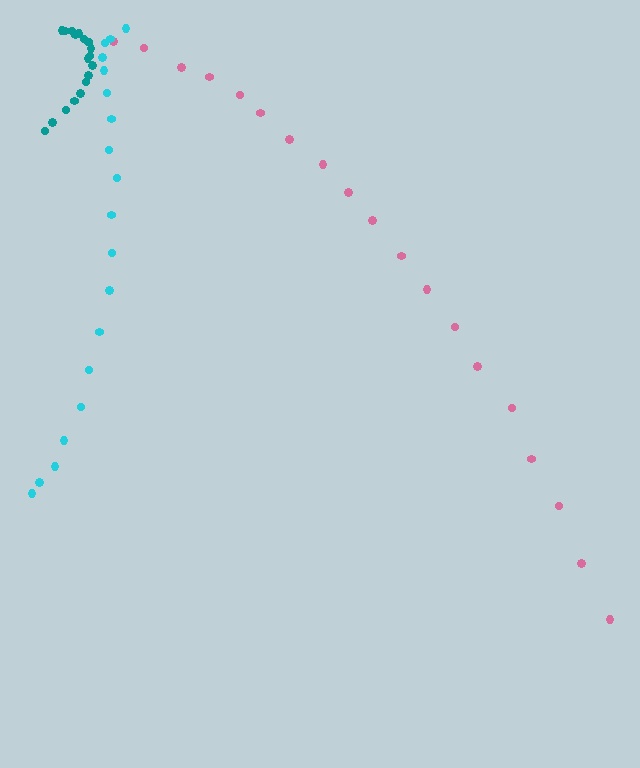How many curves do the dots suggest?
There are 3 distinct paths.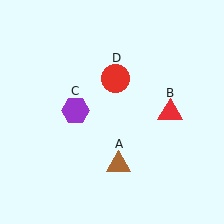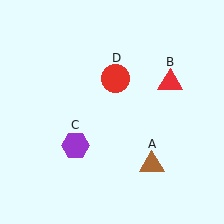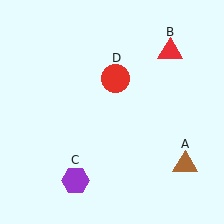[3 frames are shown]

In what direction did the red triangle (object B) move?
The red triangle (object B) moved up.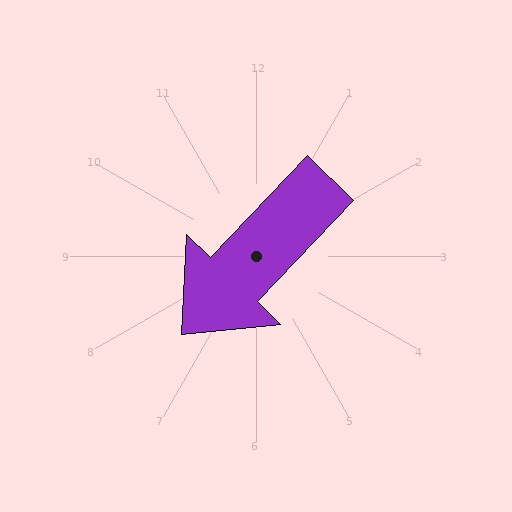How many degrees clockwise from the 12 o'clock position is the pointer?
Approximately 224 degrees.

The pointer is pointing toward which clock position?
Roughly 7 o'clock.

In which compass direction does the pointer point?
Southwest.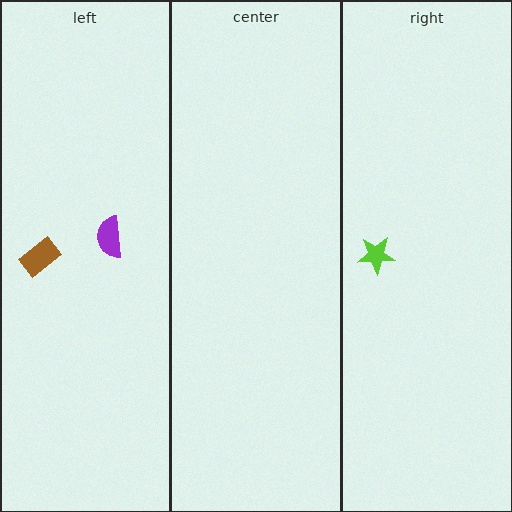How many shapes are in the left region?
2.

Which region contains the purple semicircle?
The left region.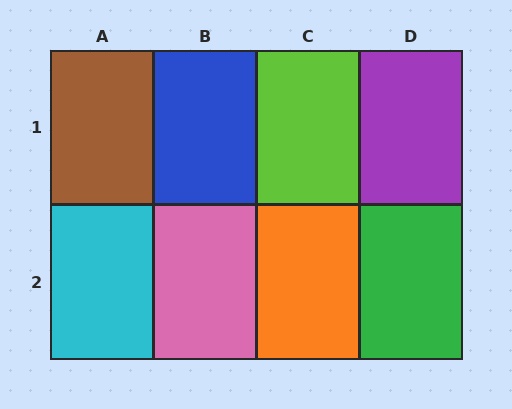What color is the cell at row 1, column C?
Lime.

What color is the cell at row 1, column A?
Brown.